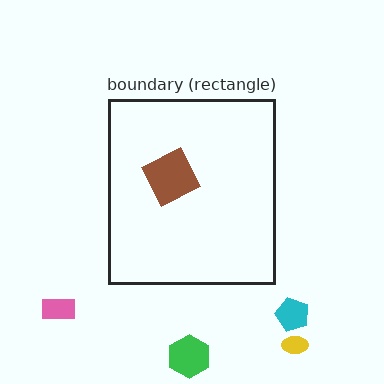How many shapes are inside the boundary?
1 inside, 4 outside.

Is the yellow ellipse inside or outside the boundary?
Outside.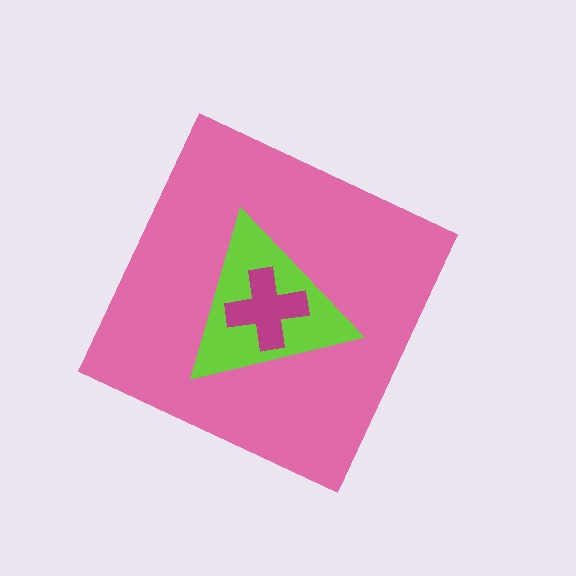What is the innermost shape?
The magenta cross.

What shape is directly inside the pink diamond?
The lime triangle.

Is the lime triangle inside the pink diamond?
Yes.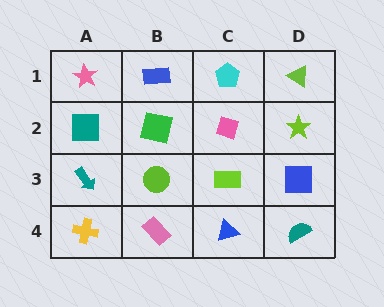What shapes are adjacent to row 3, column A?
A teal square (row 2, column A), a yellow cross (row 4, column A), a lime circle (row 3, column B).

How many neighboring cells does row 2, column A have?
3.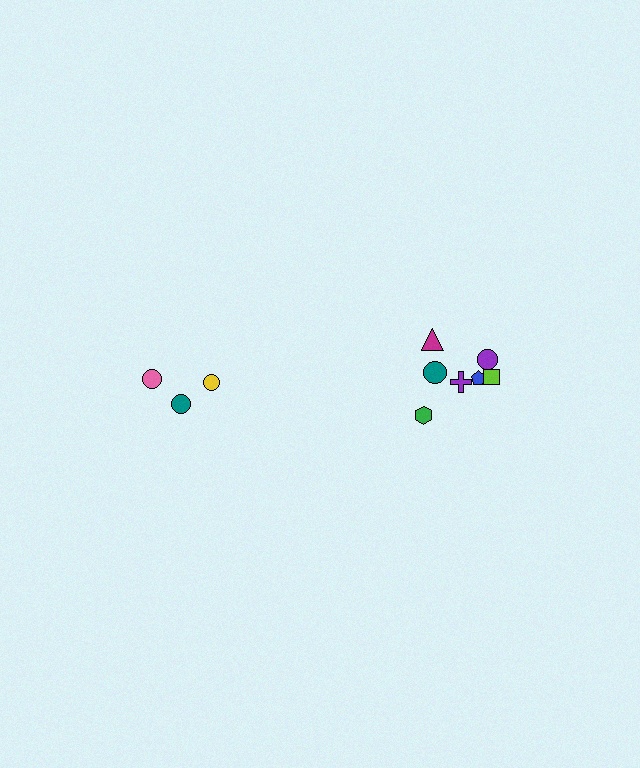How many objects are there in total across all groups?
There are 10 objects.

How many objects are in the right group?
There are 7 objects.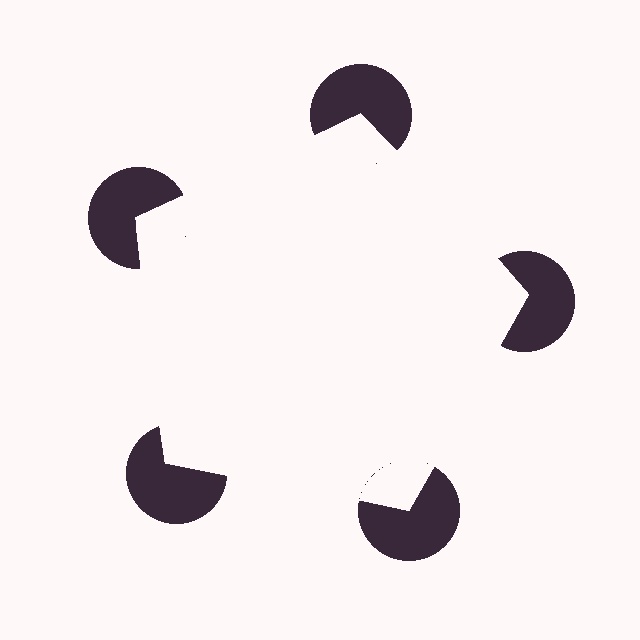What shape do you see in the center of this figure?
An illusory pentagon — its edges are inferred from the aligned wedge cuts in the pac-man discs, not physically drawn.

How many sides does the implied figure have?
5 sides.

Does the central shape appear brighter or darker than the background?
It typically appears slightly brighter than the background, even though no actual brightness change is drawn.